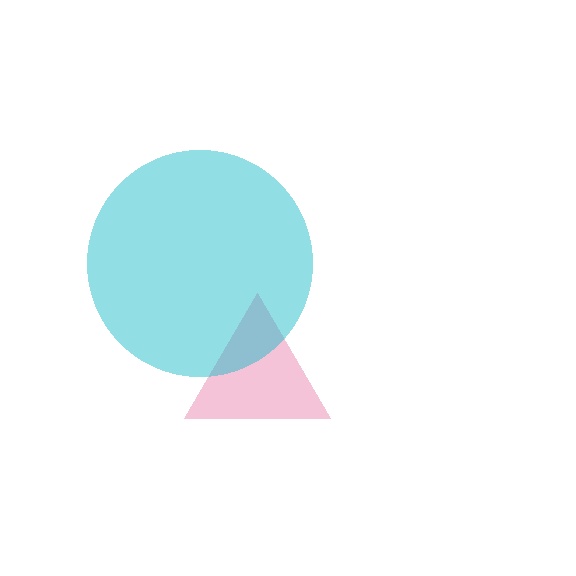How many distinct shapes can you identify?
There are 2 distinct shapes: a pink triangle, a cyan circle.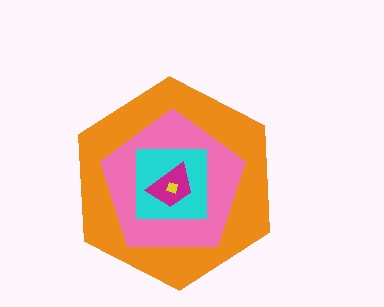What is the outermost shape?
The orange hexagon.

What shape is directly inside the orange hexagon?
The pink pentagon.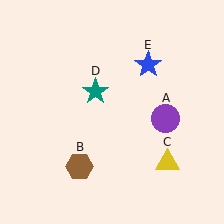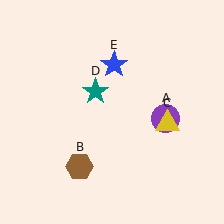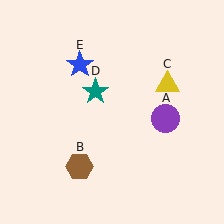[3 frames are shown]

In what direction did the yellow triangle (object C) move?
The yellow triangle (object C) moved up.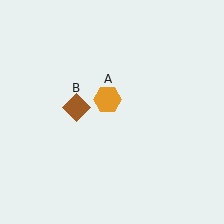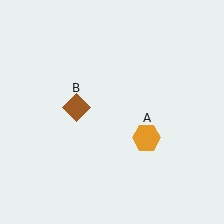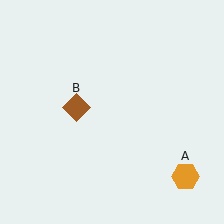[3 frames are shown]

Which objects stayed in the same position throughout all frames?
Brown diamond (object B) remained stationary.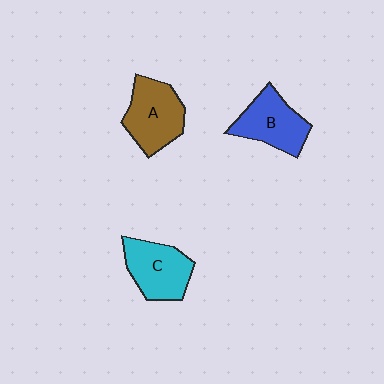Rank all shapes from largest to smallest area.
From largest to smallest: A (brown), C (cyan), B (blue).